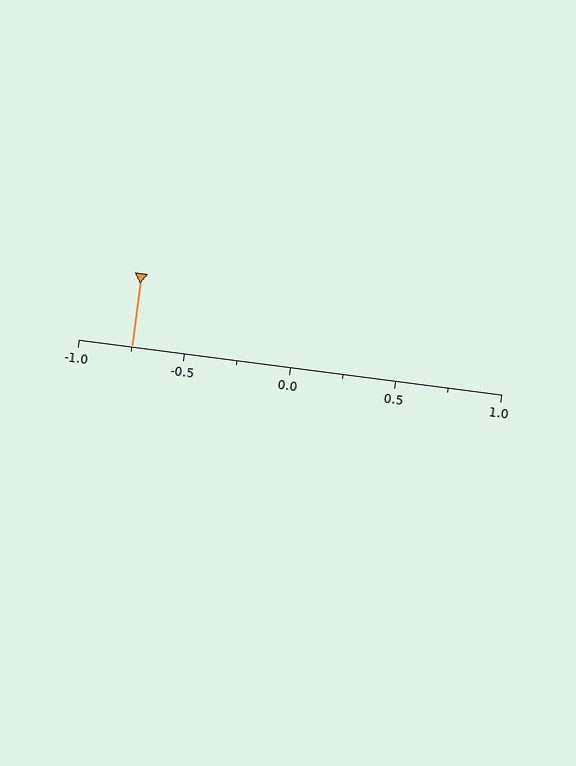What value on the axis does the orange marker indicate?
The marker indicates approximately -0.75.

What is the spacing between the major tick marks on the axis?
The major ticks are spaced 0.5 apart.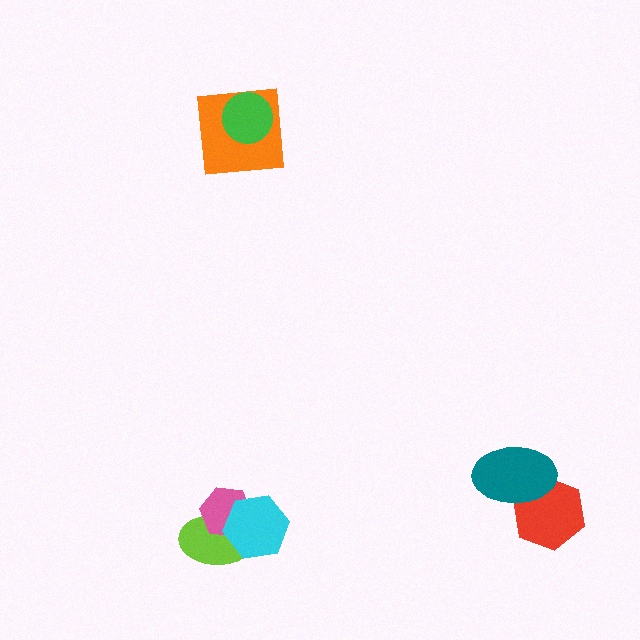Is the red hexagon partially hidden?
Yes, it is partially covered by another shape.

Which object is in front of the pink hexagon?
The cyan hexagon is in front of the pink hexagon.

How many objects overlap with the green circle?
1 object overlaps with the green circle.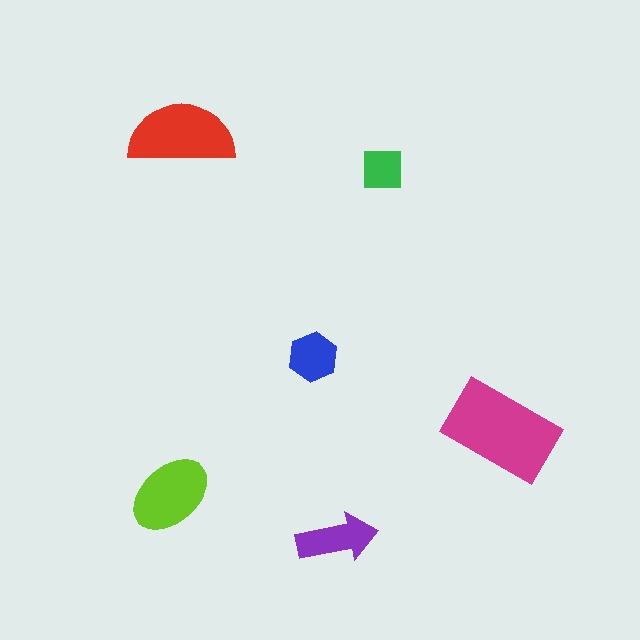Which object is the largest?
The magenta rectangle.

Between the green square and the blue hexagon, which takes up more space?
The blue hexagon.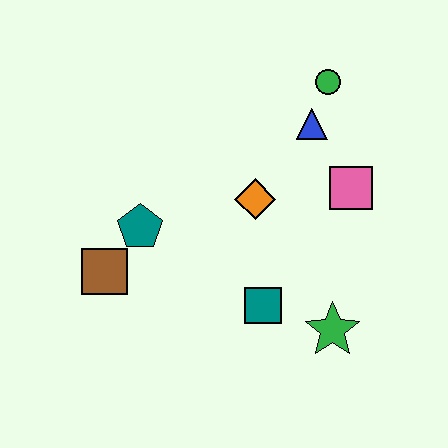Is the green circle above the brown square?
Yes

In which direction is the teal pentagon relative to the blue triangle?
The teal pentagon is to the left of the blue triangle.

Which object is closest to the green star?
The teal square is closest to the green star.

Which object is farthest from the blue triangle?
The brown square is farthest from the blue triangle.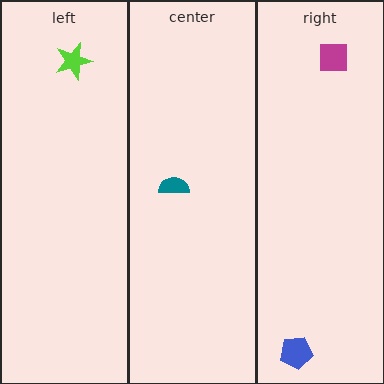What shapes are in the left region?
The lime star.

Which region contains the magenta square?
The right region.